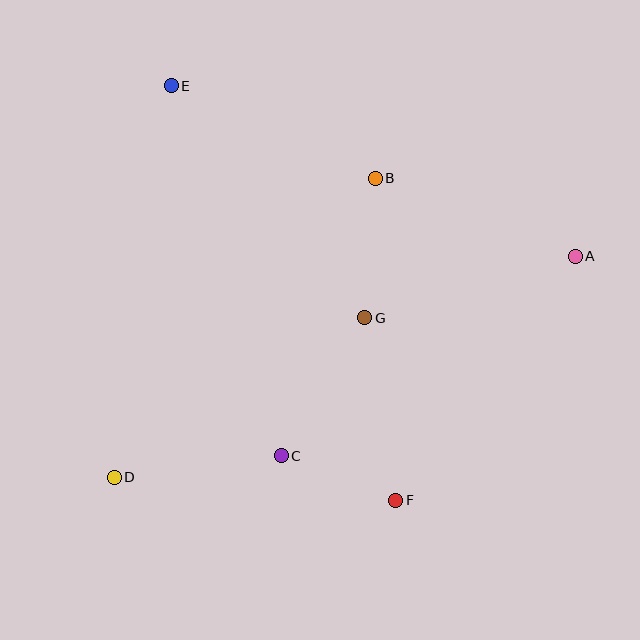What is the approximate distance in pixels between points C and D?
The distance between C and D is approximately 168 pixels.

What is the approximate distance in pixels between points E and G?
The distance between E and G is approximately 302 pixels.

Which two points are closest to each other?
Points C and F are closest to each other.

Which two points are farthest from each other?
Points A and D are farthest from each other.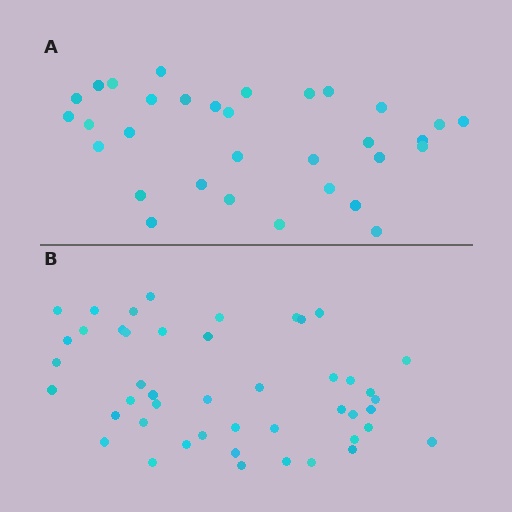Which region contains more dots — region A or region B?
Region B (the bottom region) has more dots.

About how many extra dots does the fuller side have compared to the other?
Region B has approximately 15 more dots than region A.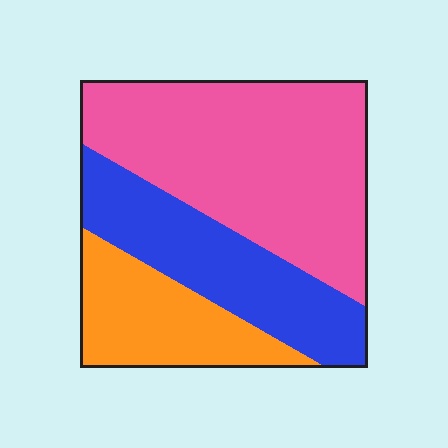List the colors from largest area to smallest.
From largest to smallest: pink, blue, orange.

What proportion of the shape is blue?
Blue covers roughly 30% of the shape.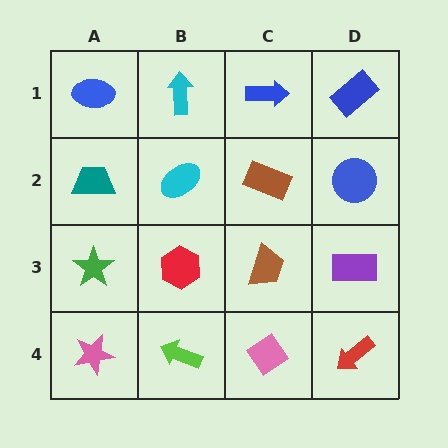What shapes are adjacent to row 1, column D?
A blue circle (row 2, column D), a blue arrow (row 1, column C).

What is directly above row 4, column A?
A green star.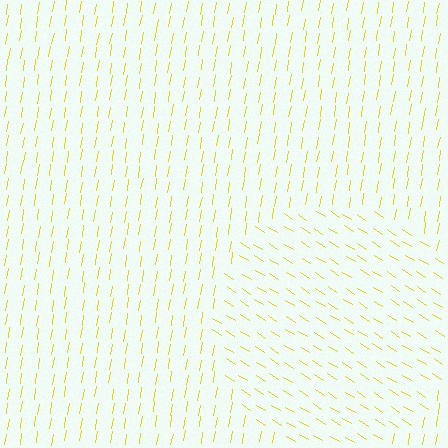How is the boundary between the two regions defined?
The boundary is defined purely by a change in line orientation (approximately 67 degrees difference). All lines are the same color and thickness.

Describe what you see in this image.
The image is filled with small yellow line segments. A circle region in the image has lines oriented differently from the surrounding lines, creating a visible texture boundary.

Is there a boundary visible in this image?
Yes, there is a texture boundary formed by a change in line orientation.